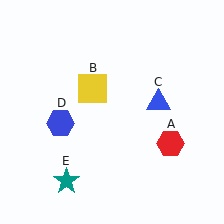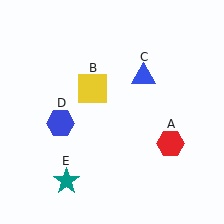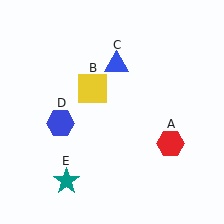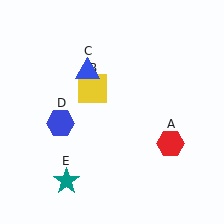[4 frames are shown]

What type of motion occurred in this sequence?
The blue triangle (object C) rotated counterclockwise around the center of the scene.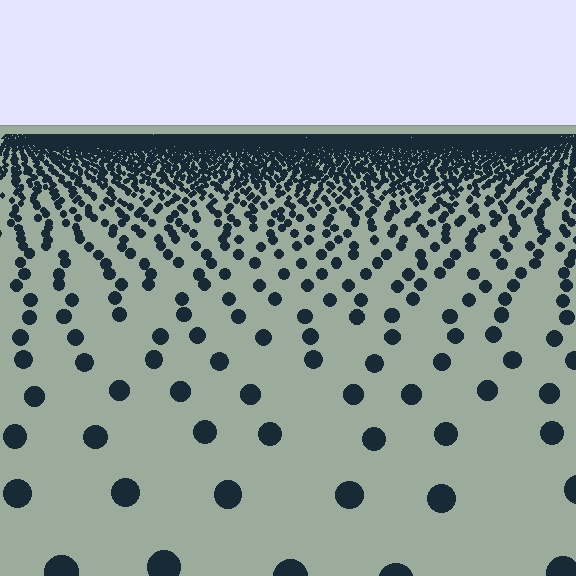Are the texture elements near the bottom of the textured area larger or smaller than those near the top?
Larger. Near the bottom, elements are closer to the viewer and appear at a bigger on-screen size.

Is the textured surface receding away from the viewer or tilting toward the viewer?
The surface is receding away from the viewer. Texture elements get smaller and denser toward the top.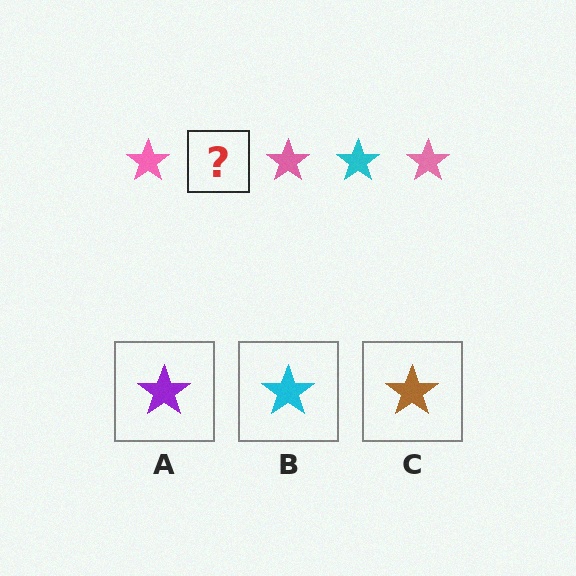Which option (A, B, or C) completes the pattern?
B.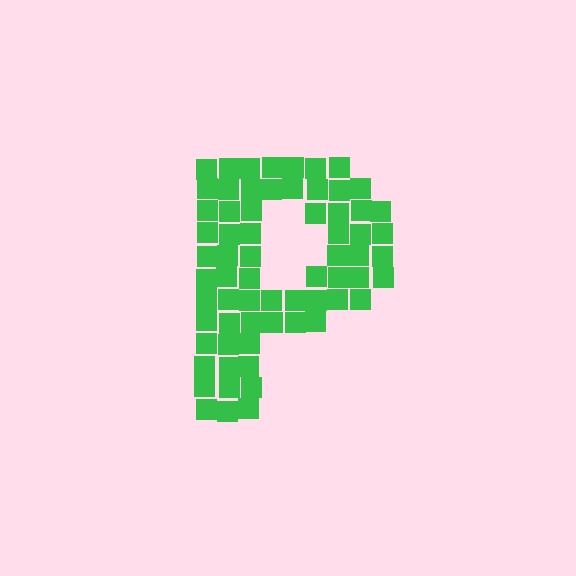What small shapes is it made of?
It is made of small squares.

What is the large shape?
The large shape is the letter P.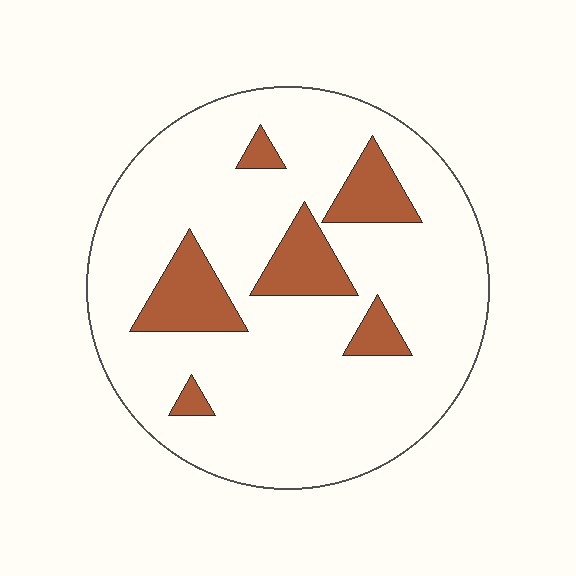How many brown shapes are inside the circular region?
6.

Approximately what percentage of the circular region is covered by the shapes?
Approximately 15%.